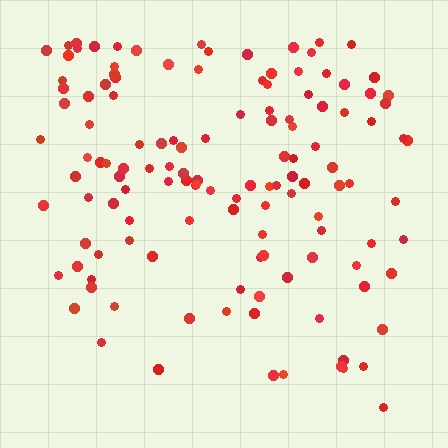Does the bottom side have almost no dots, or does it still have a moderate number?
Still a moderate number, just noticeably fewer than the top.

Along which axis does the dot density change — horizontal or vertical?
Vertical.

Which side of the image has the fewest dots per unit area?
The bottom.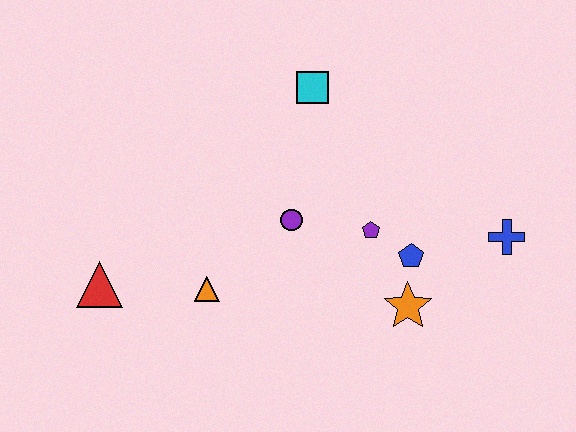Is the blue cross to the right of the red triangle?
Yes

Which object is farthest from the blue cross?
The red triangle is farthest from the blue cross.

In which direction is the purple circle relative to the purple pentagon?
The purple circle is to the left of the purple pentagon.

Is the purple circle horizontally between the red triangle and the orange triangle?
No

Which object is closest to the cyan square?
The purple circle is closest to the cyan square.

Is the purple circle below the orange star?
No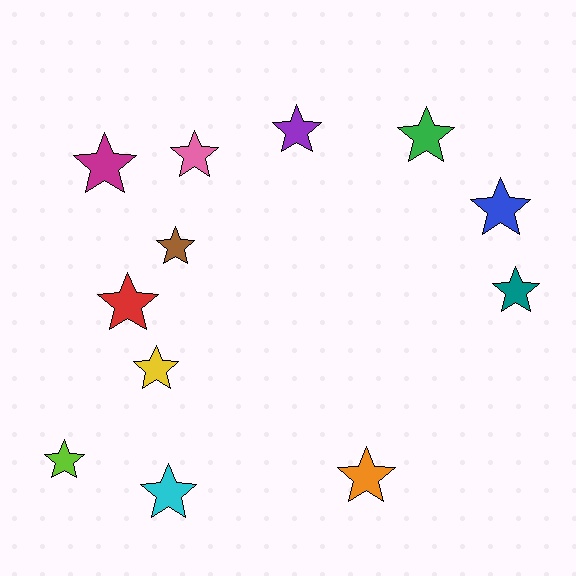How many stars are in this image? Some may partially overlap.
There are 12 stars.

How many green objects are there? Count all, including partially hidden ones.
There is 1 green object.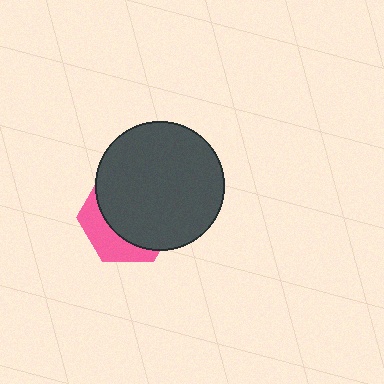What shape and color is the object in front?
The object in front is a dark gray circle.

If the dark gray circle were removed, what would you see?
You would see the complete pink hexagon.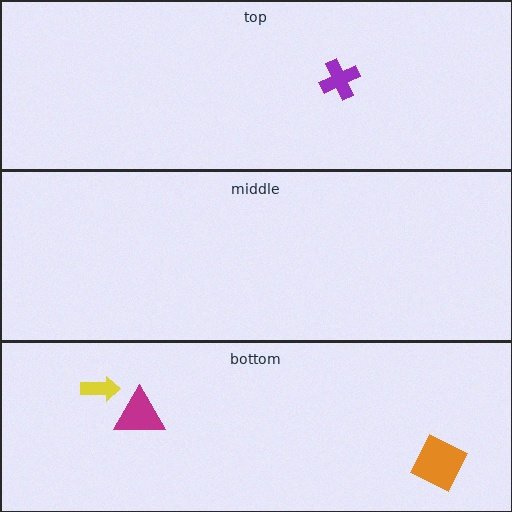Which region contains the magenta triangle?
The bottom region.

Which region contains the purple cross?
The top region.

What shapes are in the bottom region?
The magenta triangle, the orange square, the yellow arrow.